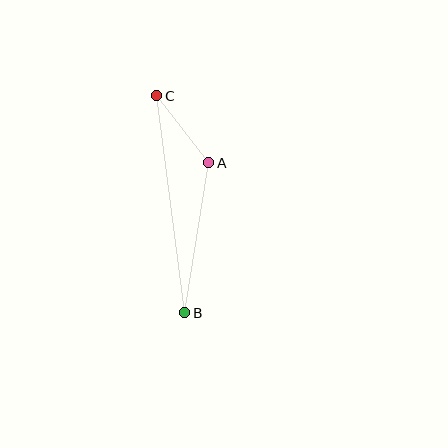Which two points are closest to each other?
Points A and C are closest to each other.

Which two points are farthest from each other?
Points B and C are farthest from each other.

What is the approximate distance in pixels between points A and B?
The distance between A and B is approximately 152 pixels.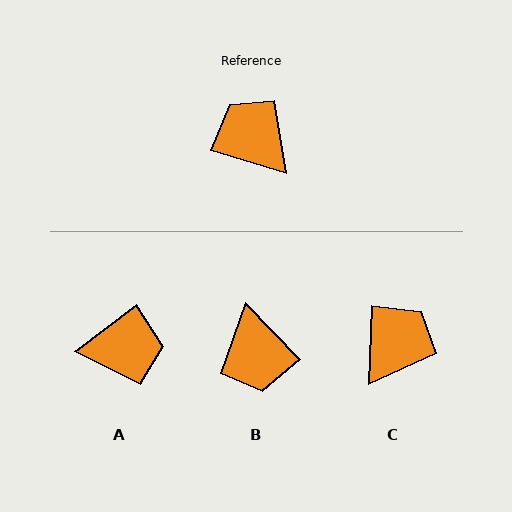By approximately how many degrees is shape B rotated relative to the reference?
Approximately 151 degrees counter-clockwise.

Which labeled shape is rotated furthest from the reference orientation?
B, about 151 degrees away.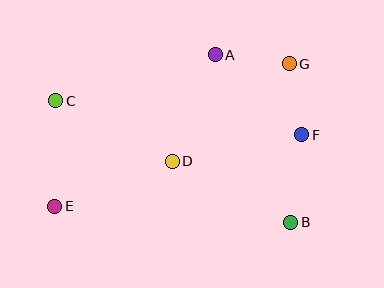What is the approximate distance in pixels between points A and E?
The distance between A and E is approximately 221 pixels.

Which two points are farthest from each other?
Points E and G are farthest from each other.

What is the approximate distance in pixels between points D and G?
The distance between D and G is approximately 152 pixels.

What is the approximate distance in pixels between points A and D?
The distance between A and D is approximately 115 pixels.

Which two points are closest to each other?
Points F and G are closest to each other.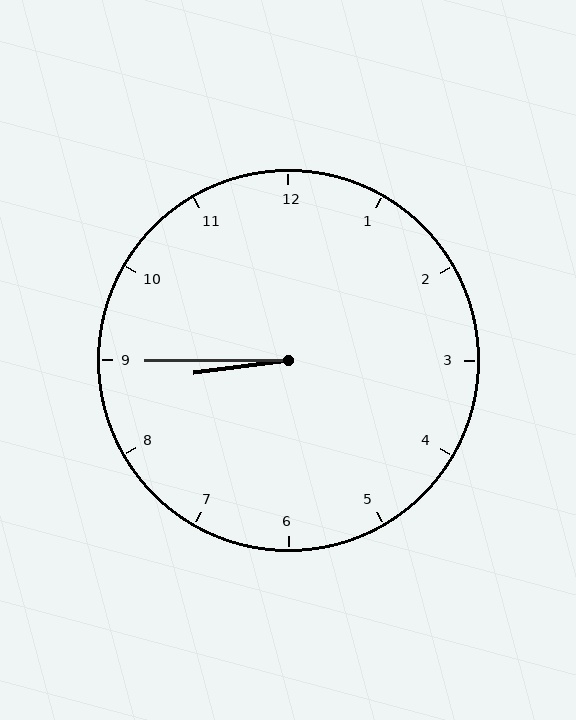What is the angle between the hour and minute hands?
Approximately 8 degrees.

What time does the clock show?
8:45.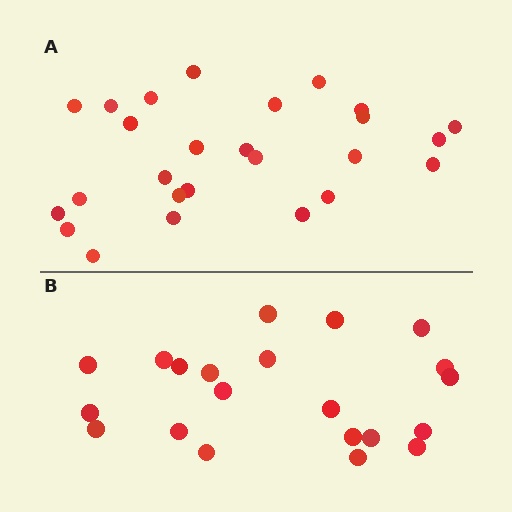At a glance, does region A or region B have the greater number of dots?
Region A (the top region) has more dots.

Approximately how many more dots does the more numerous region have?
Region A has about 5 more dots than region B.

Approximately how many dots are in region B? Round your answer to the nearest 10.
About 20 dots. (The exact count is 21, which rounds to 20.)